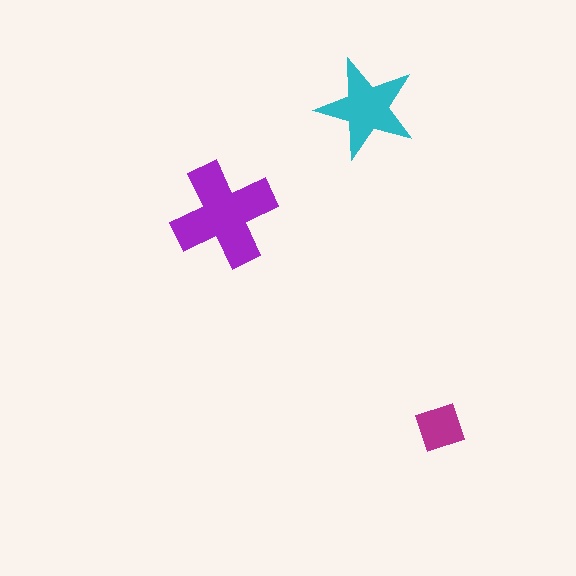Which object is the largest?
The purple cross.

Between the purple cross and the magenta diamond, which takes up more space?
The purple cross.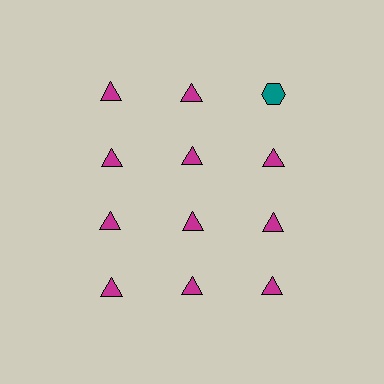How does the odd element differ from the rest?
It differs in both color (teal instead of magenta) and shape (hexagon instead of triangle).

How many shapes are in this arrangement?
There are 12 shapes arranged in a grid pattern.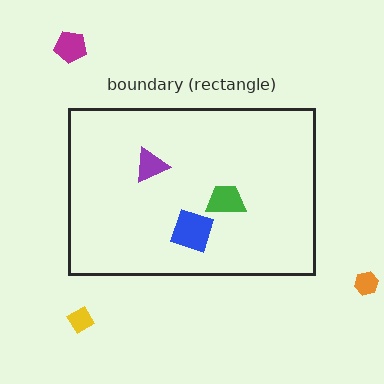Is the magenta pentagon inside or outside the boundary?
Outside.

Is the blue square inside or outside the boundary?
Inside.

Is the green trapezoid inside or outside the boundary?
Inside.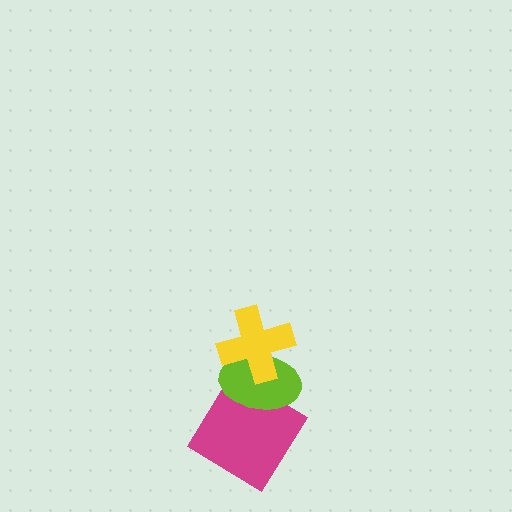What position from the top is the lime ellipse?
The lime ellipse is 2nd from the top.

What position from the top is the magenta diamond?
The magenta diamond is 3rd from the top.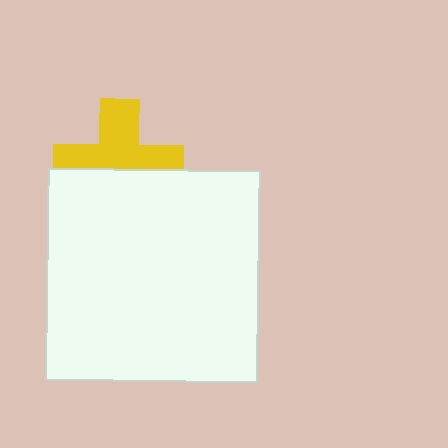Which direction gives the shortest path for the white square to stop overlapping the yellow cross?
Moving down gives the shortest separation.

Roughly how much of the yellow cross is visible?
About half of it is visible (roughly 56%).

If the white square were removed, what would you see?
You would see the complete yellow cross.